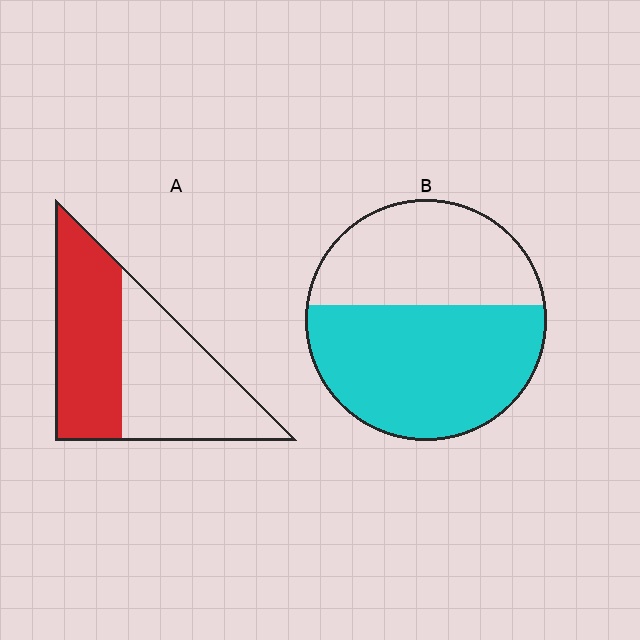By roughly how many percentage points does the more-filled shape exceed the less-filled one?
By roughly 10 percentage points (B over A).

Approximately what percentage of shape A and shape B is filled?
A is approximately 50% and B is approximately 60%.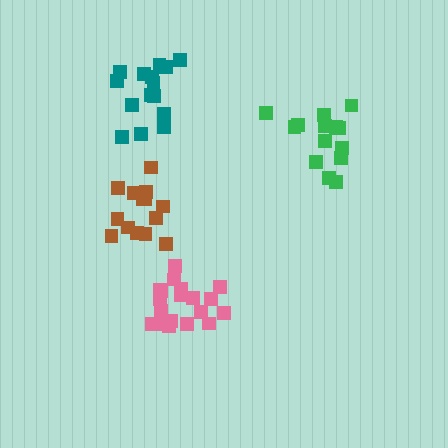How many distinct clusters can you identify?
There are 4 distinct clusters.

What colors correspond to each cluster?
The clusters are colored: brown, green, pink, teal.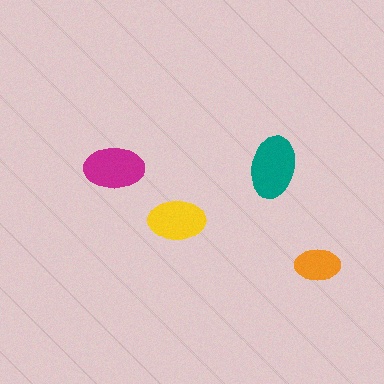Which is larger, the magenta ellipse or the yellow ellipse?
The magenta one.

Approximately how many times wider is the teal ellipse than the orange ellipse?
About 1.5 times wider.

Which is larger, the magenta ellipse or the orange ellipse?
The magenta one.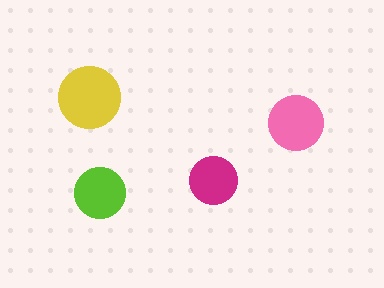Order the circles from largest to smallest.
the yellow one, the pink one, the lime one, the magenta one.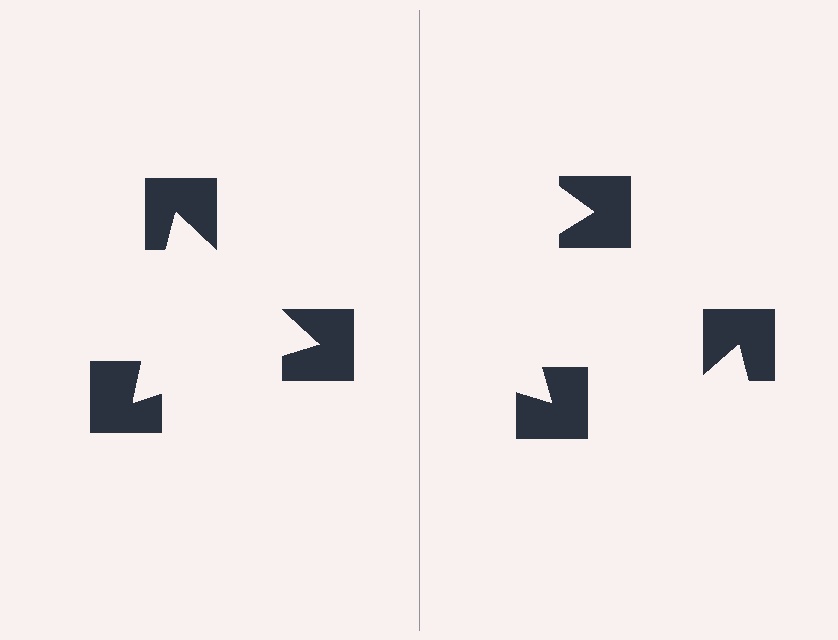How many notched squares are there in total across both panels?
6 — 3 on each side.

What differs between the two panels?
The notched squares are positioned identically on both sides; only the wedge orientations differ. On the left they align to a triangle; on the right they are misaligned.